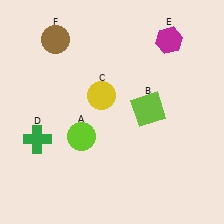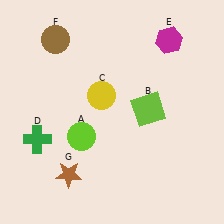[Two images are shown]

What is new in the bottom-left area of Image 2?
A brown star (G) was added in the bottom-left area of Image 2.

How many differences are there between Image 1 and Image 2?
There is 1 difference between the two images.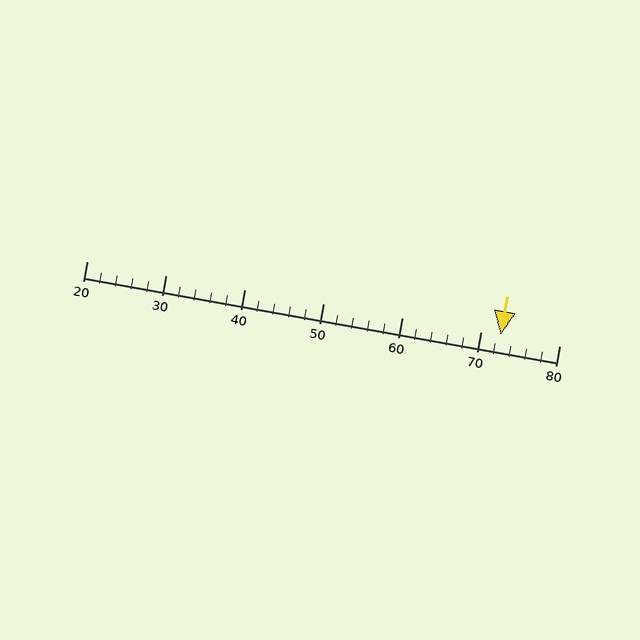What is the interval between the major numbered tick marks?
The major tick marks are spaced 10 units apart.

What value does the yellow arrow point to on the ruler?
The yellow arrow points to approximately 73.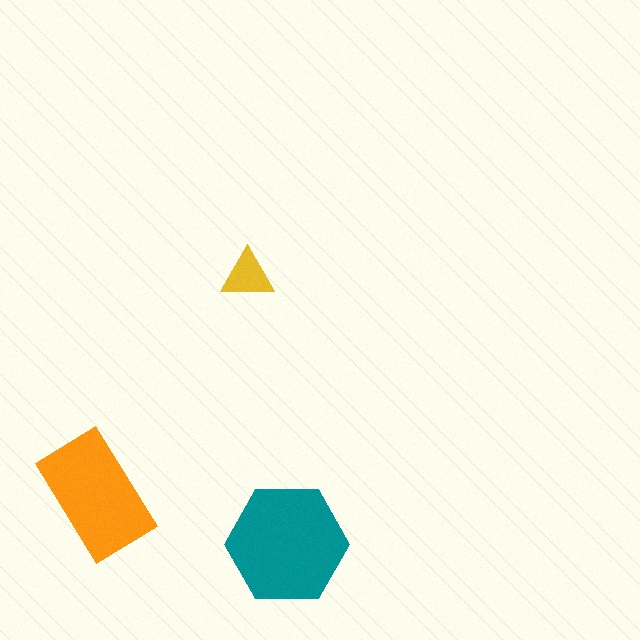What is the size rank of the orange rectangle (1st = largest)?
2nd.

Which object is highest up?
The yellow triangle is topmost.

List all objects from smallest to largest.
The yellow triangle, the orange rectangle, the teal hexagon.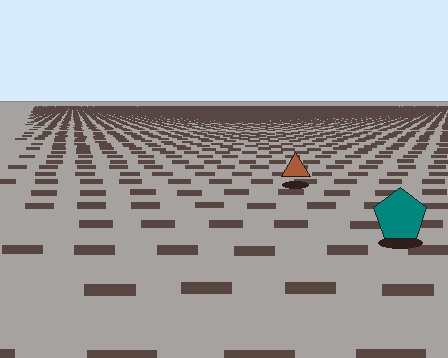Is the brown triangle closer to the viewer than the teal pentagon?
No. The teal pentagon is closer — you can tell from the texture gradient: the ground texture is coarser near it.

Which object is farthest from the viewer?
The brown triangle is farthest from the viewer. It appears smaller and the ground texture around it is denser.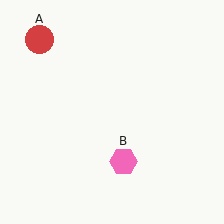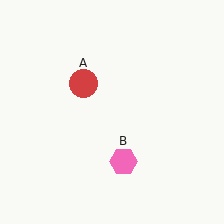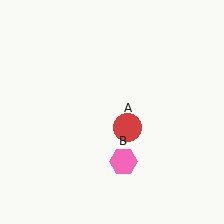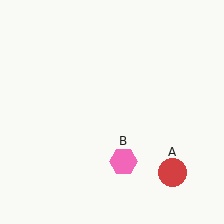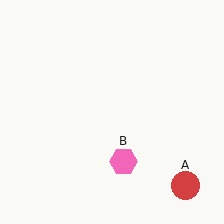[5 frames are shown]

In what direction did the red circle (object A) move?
The red circle (object A) moved down and to the right.